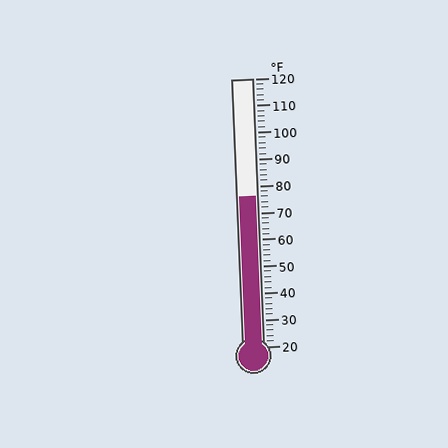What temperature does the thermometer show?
The thermometer shows approximately 76°F.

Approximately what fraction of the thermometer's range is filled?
The thermometer is filled to approximately 55% of its range.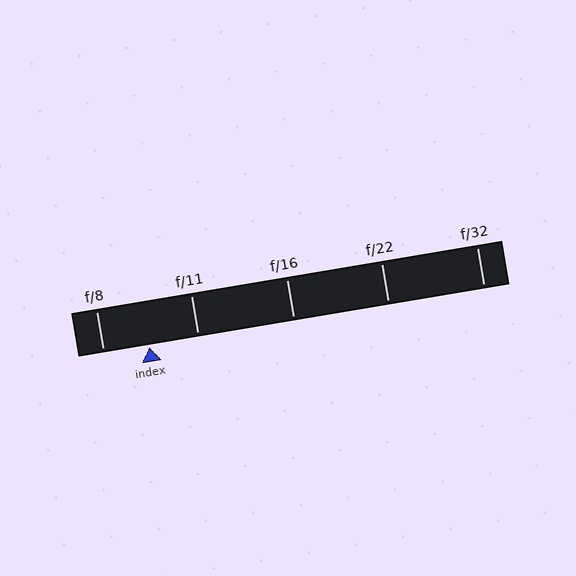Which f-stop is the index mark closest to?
The index mark is closest to f/8.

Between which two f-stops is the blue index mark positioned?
The index mark is between f/8 and f/11.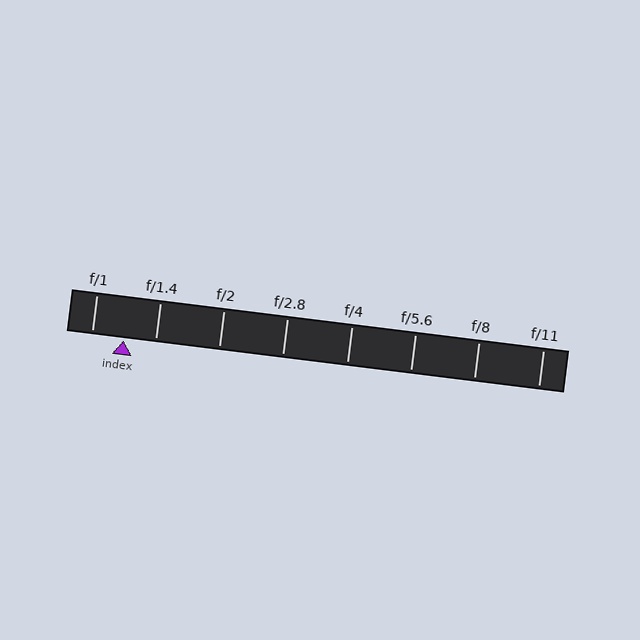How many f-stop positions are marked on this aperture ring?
There are 8 f-stop positions marked.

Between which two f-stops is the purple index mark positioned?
The index mark is between f/1 and f/1.4.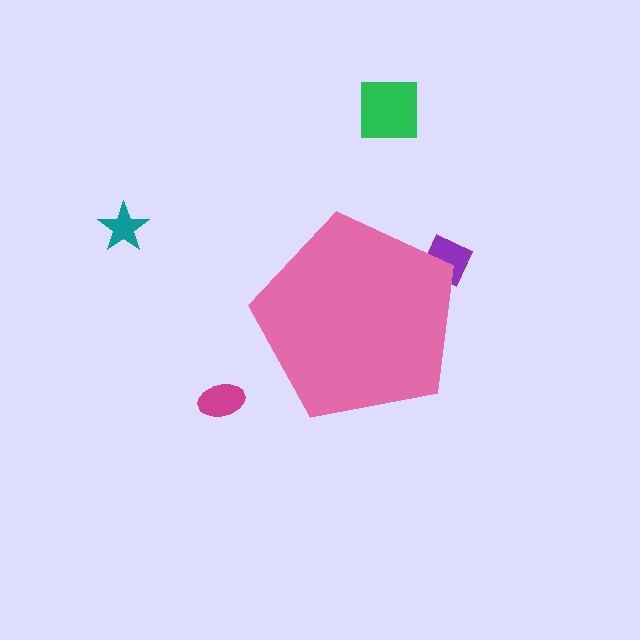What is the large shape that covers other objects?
A pink pentagon.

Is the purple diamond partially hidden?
Yes, the purple diamond is partially hidden behind the pink pentagon.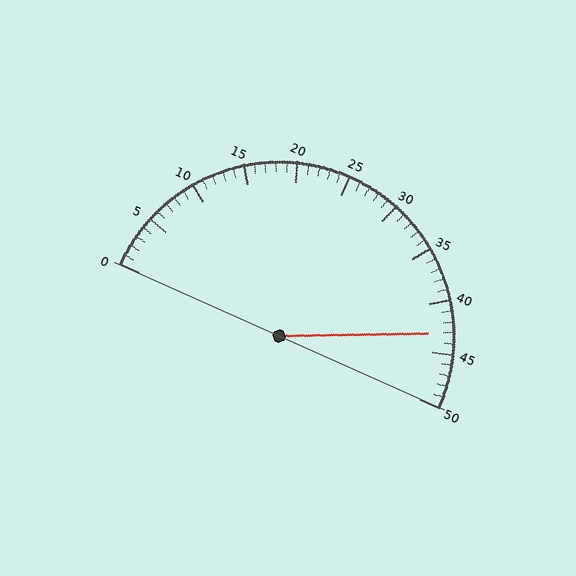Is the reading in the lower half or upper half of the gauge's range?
The reading is in the upper half of the range (0 to 50).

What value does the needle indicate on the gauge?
The needle indicates approximately 43.